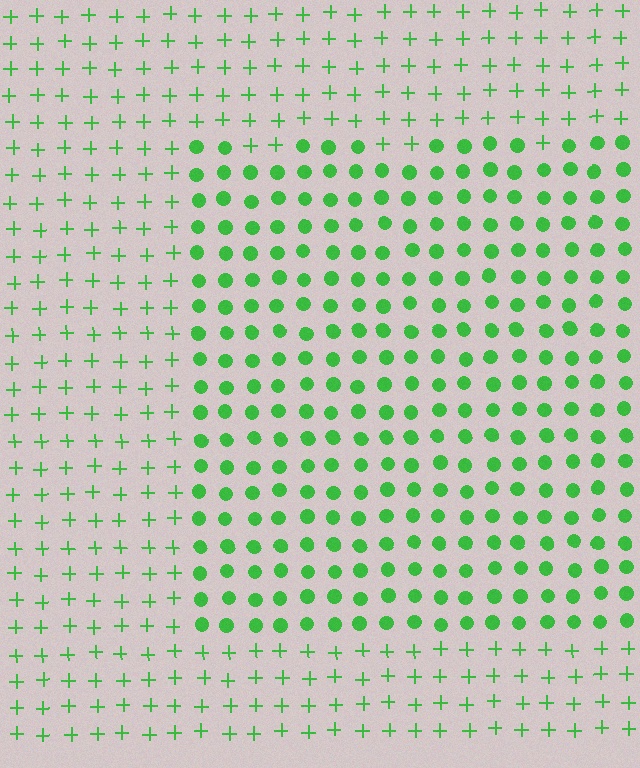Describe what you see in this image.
The image is filled with small green elements arranged in a uniform grid. A rectangle-shaped region contains circles, while the surrounding area contains plus signs. The boundary is defined purely by the change in element shape.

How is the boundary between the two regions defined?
The boundary is defined by a change in element shape: circles inside vs. plus signs outside. All elements share the same color and spacing.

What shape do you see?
I see a rectangle.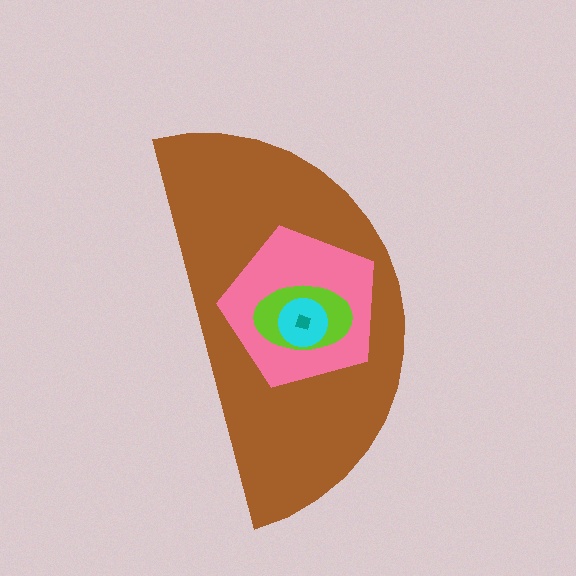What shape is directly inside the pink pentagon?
The lime ellipse.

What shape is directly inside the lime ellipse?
The cyan circle.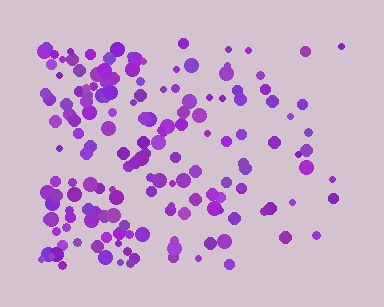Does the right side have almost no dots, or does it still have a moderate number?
Still a moderate number, just noticeably fewer than the left.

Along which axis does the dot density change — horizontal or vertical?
Horizontal.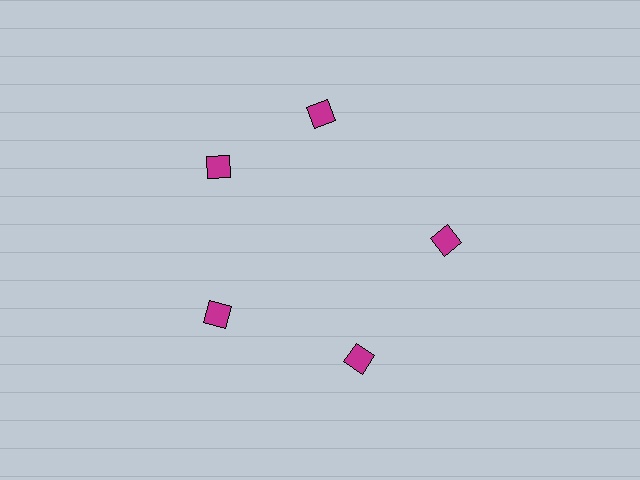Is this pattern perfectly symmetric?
No. The 5 magenta squares are arranged in a ring, but one element near the 1 o'clock position is rotated out of alignment along the ring, breaking the 5-fold rotational symmetry.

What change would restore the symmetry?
The symmetry would be restored by rotating it back into even spacing with its neighbors so that all 5 squares sit at equal angles and equal distance from the center.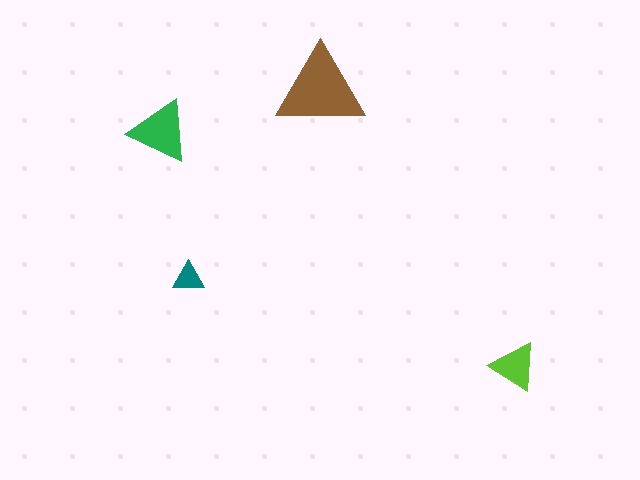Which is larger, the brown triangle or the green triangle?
The brown one.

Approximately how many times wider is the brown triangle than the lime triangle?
About 2 times wider.